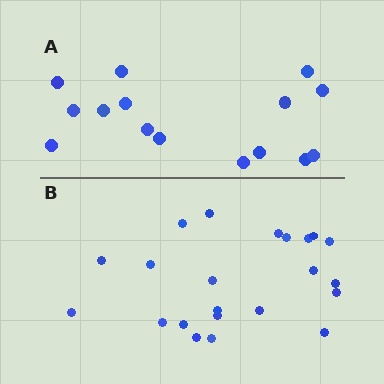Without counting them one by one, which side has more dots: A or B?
Region B (the bottom region) has more dots.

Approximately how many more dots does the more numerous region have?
Region B has roughly 8 or so more dots than region A.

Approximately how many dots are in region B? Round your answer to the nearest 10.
About 20 dots. (The exact count is 22, which rounds to 20.)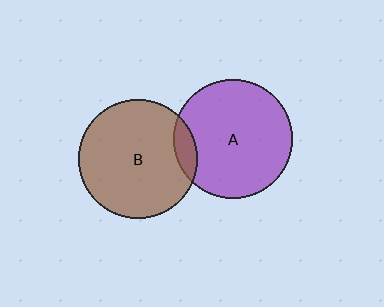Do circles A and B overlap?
Yes.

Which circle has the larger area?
Circle B (brown).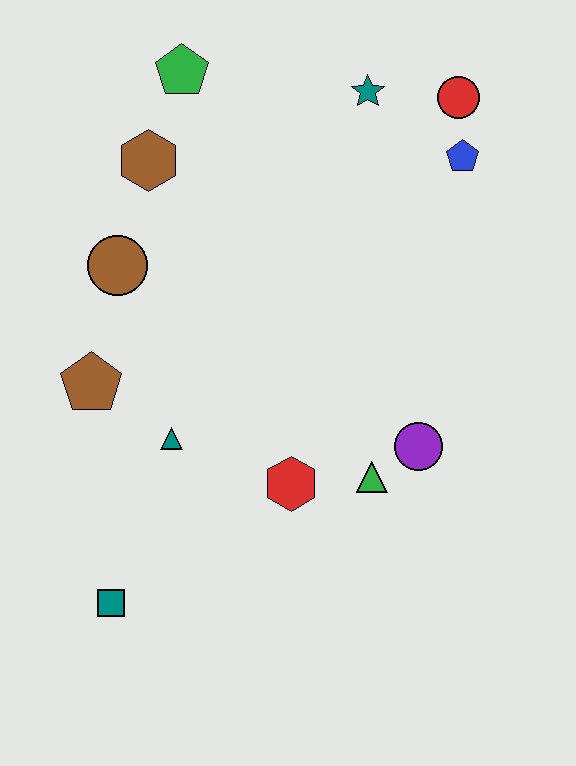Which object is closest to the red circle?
The blue pentagon is closest to the red circle.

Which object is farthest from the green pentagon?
The teal square is farthest from the green pentagon.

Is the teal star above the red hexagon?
Yes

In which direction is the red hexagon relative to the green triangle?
The red hexagon is to the left of the green triangle.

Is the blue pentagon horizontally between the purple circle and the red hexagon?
No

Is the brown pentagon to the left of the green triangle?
Yes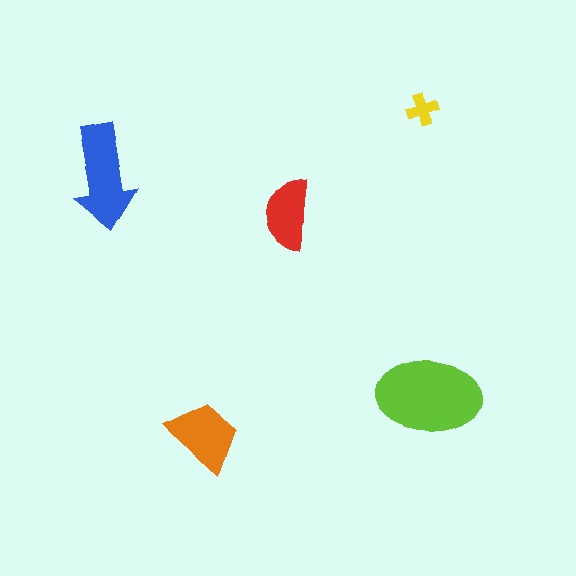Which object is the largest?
The lime ellipse.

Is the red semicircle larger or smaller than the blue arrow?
Smaller.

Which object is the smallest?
The yellow cross.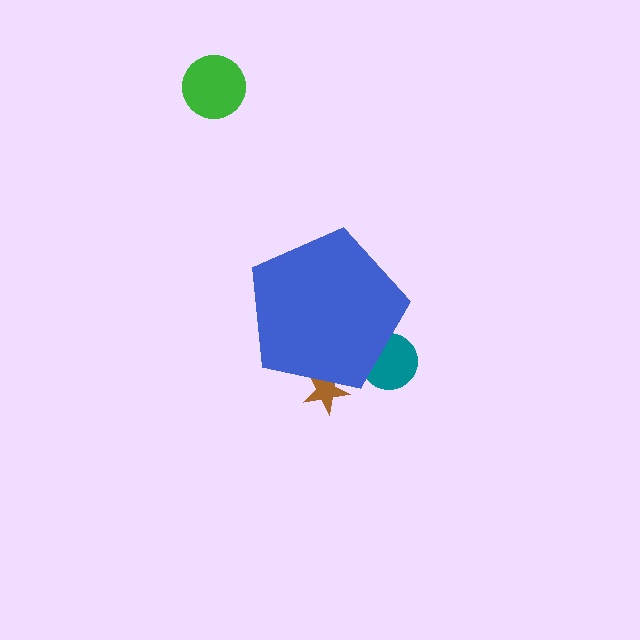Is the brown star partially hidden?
Yes, the brown star is partially hidden behind the blue pentagon.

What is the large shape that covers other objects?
A blue pentagon.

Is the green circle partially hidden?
No, the green circle is fully visible.